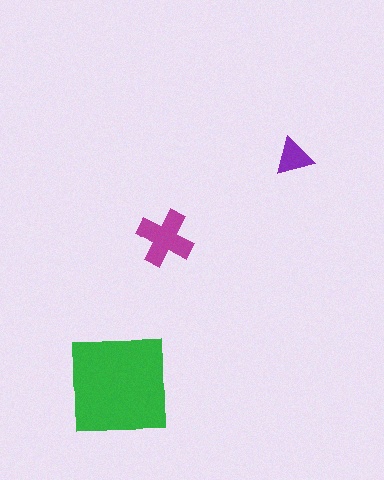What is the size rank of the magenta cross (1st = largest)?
2nd.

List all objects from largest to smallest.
The green square, the magenta cross, the purple triangle.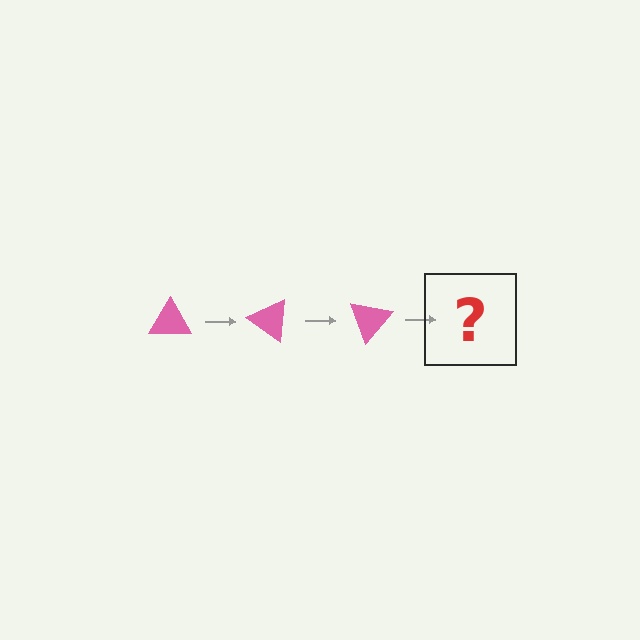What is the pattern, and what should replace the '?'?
The pattern is that the triangle rotates 35 degrees each step. The '?' should be a pink triangle rotated 105 degrees.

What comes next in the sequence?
The next element should be a pink triangle rotated 105 degrees.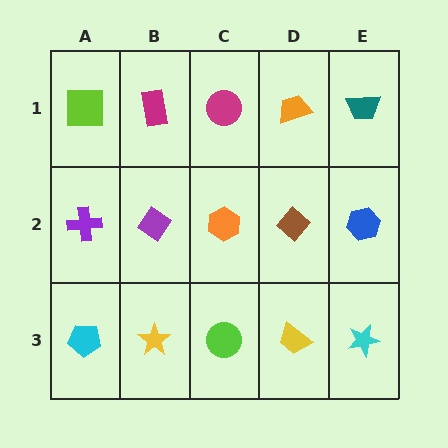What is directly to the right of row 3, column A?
A yellow star.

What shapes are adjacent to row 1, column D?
A brown diamond (row 2, column D), a magenta circle (row 1, column C), a teal trapezoid (row 1, column E).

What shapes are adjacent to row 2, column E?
A teal trapezoid (row 1, column E), a cyan star (row 3, column E), a brown diamond (row 2, column D).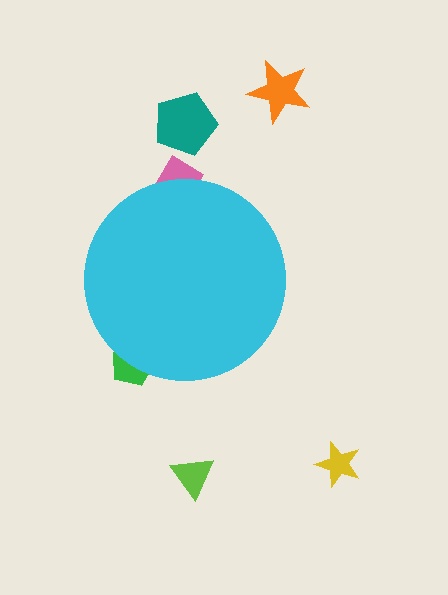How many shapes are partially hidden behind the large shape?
2 shapes are partially hidden.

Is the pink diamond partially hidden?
Yes, the pink diamond is partially hidden behind the cyan circle.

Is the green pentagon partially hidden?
Yes, the green pentagon is partially hidden behind the cyan circle.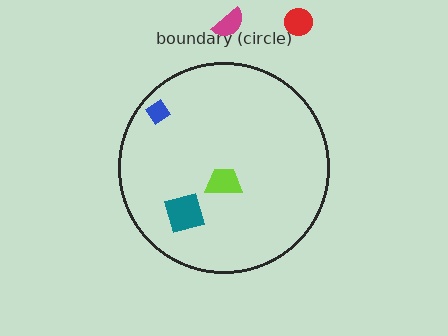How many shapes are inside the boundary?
3 inside, 2 outside.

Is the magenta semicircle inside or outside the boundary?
Outside.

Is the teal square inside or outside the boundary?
Inside.